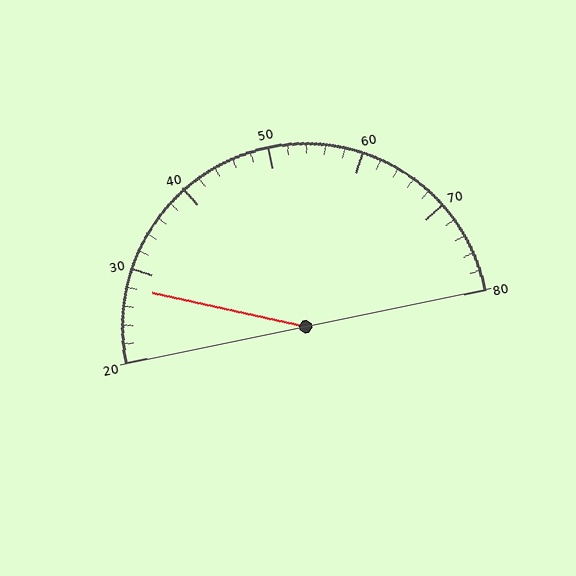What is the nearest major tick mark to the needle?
The nearest major tick mark is 30.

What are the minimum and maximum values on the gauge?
The gauge ranges from 20 to 80.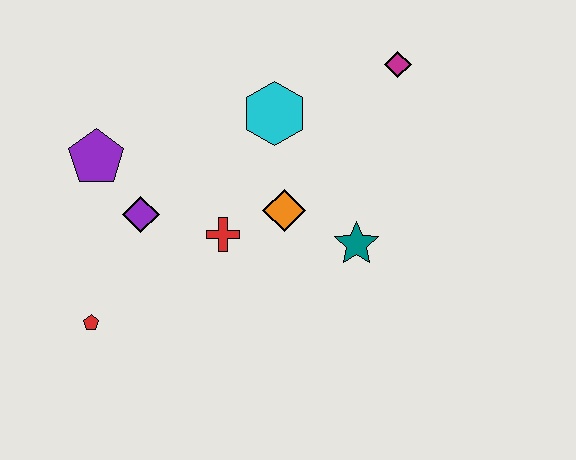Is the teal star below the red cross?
Yes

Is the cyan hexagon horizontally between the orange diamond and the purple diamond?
Yes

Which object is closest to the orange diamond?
The red cross is closest to the orange diamond.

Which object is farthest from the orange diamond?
The red pentagon is farthest from the orange diamond.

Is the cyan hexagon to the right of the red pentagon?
Yes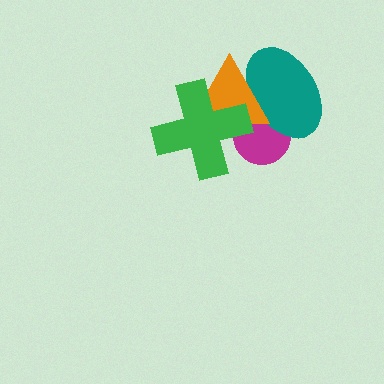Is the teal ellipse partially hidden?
Yes, it is partially covered by another shape.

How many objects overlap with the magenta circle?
3 objects overlap with the magenta circle.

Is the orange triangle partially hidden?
Yes, it is partially covered by another shape.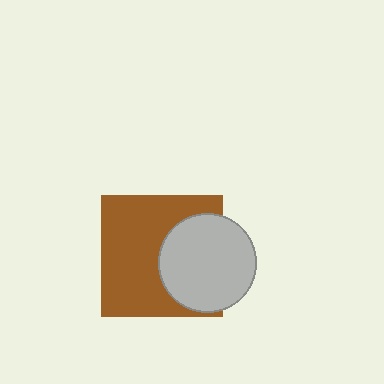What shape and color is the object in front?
The object in front is a light gray circle.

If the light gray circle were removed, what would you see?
You would see the complete brown square.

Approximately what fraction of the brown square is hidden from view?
Roughly 37% of the brown square is hidden behind the light gray circle.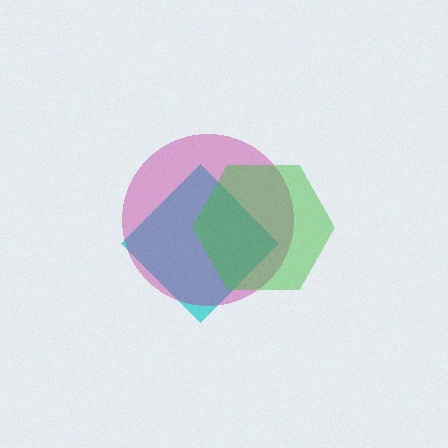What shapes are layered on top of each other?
The layered shapes are: a cyan diamond, a magenta circle, a green hexagon.